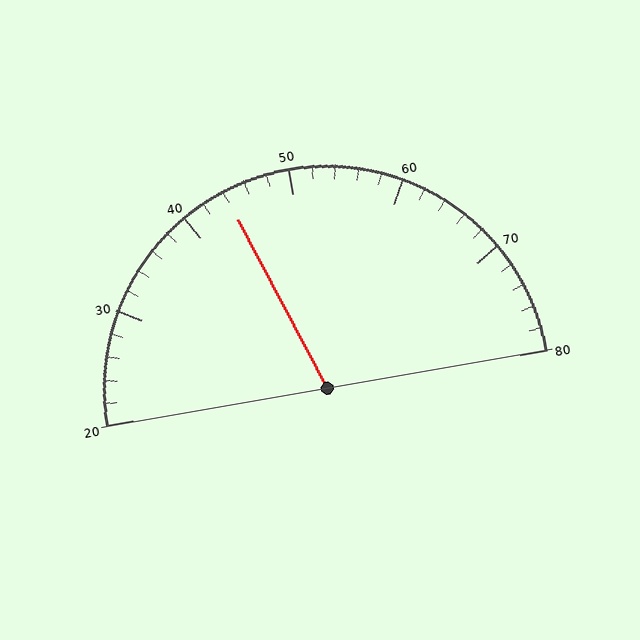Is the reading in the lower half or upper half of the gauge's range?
The reading is in the lower half of the range (20 to 80).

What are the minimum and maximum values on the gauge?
The gauge ranges from 20 to 80.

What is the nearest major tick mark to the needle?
The nearest major tick mark is 40.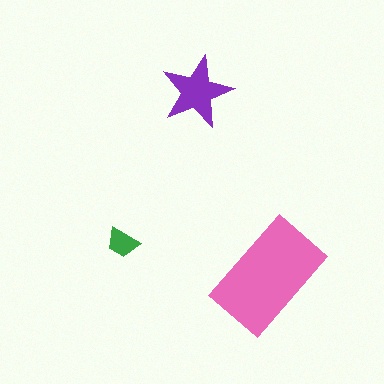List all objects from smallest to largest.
The green trapezoid, the purple star, the pink rectangle.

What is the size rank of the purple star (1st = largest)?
2nd.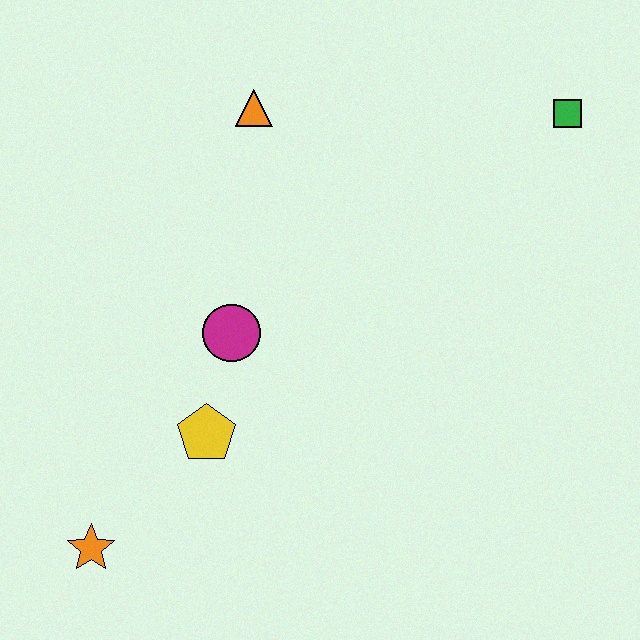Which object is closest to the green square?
The orange triangle is closest to the green square.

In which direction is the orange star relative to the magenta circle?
The orange star is below the magenta circle.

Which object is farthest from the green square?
The orange star is farthest from the green square.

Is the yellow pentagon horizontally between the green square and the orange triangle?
No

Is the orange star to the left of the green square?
Yes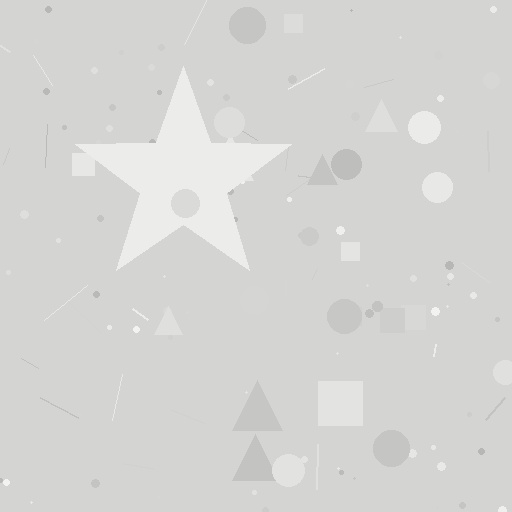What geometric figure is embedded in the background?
A star is embedded in the background.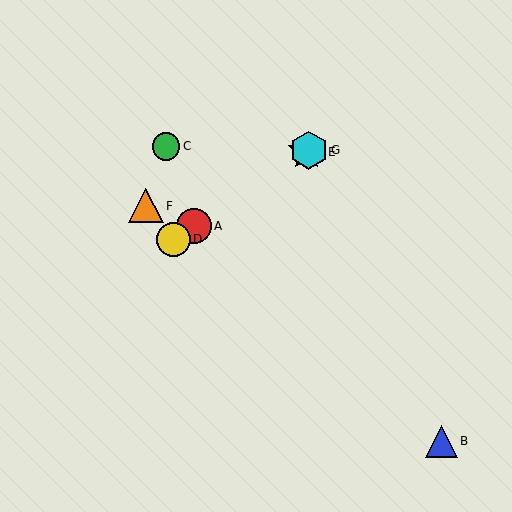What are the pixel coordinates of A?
Object A is at (194, 226).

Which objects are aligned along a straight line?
Objects A, D, E, G are aligned along a straight line.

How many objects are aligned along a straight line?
4 objects (A, D, E, G) are aligned along a straight line.